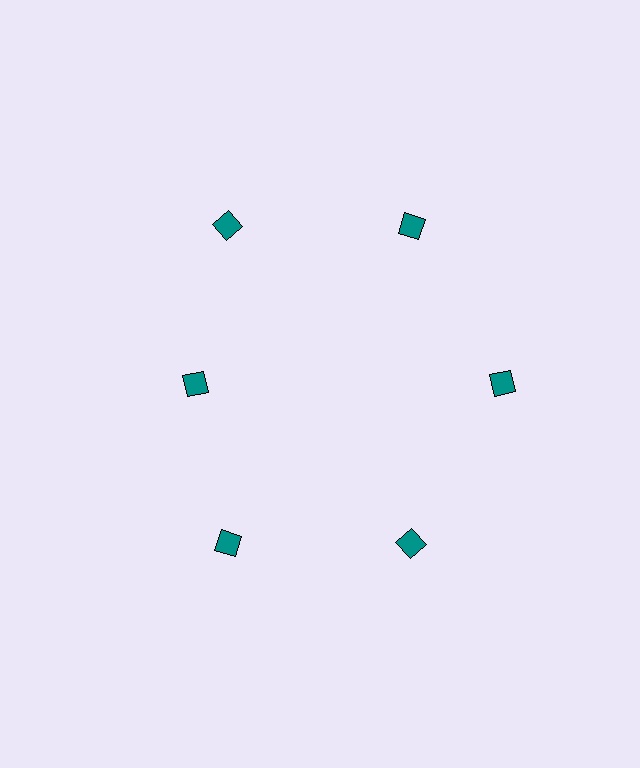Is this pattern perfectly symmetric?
No. The 6 teal diamonds are arranged in a ring, but one element near the 9 o'clock position is pulled inward toward the center, breaking the 6-fold rotational symmetry.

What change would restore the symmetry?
The symmetry would be restored by moving it outward, back onto the ring so that all 6 diamonds sit at equal angles and equal distance from the center.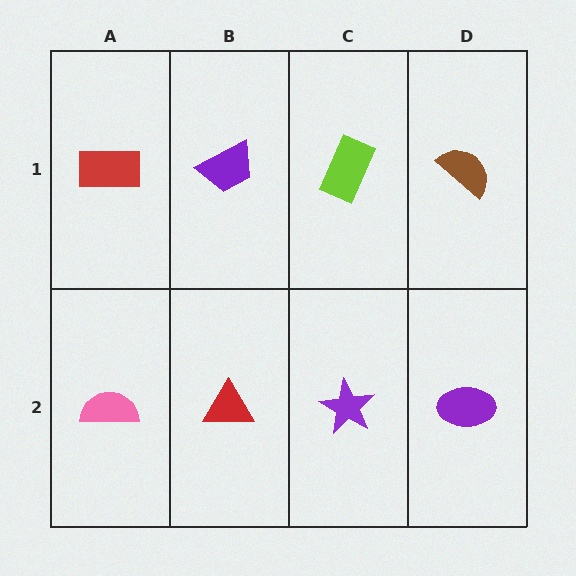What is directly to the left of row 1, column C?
A purple trapezoid.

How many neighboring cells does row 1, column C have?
3.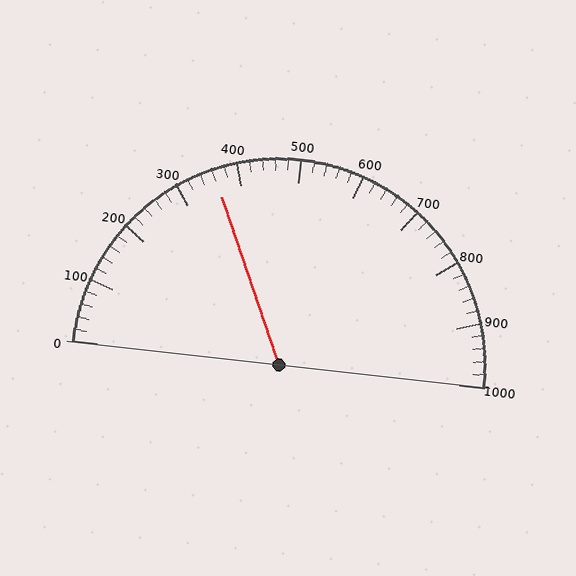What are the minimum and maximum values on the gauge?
The gauge ranges from 0 to 1000.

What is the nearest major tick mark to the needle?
The nearest major tick mark is 400.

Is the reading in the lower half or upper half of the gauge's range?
The reading is in the lower half of the range (0 to 1000).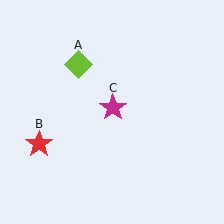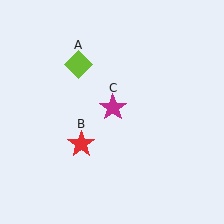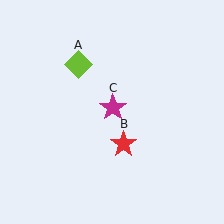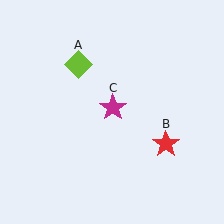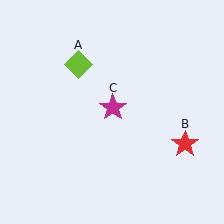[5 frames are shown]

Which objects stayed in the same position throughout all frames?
Lime diamond (object A) and magenta star (object C) remained stationary.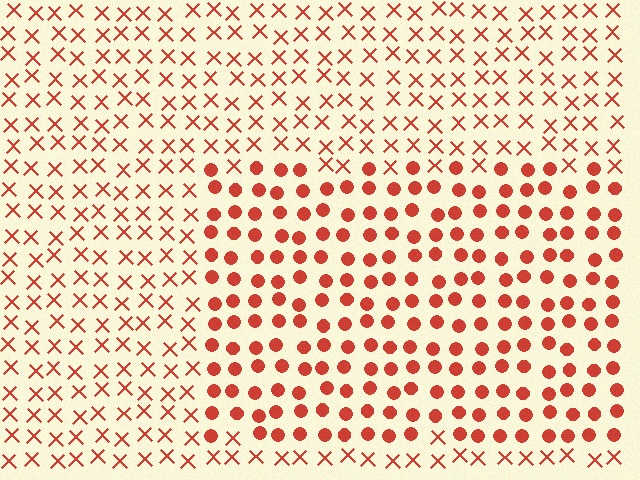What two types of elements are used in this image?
The image uses circles inside the rectangle region and X marks outside it.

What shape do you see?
I see a rectangle.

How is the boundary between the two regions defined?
The boundary is defined by a change in element shape: circles inside vs. X marks outside. All elements share the same color and spacing.